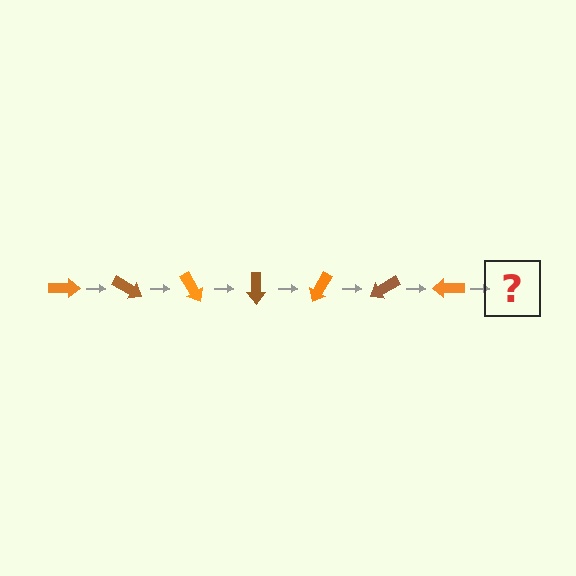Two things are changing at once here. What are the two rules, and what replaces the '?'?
The two rules are that it rotates 30 degrees each step and the color cycles through orange and brown. The '?' should be a brown arrow, rotated 210 degrees from the start.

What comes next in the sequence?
The next element should be a brown arrow, rotated 210 degrees from the start.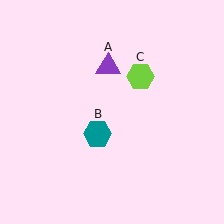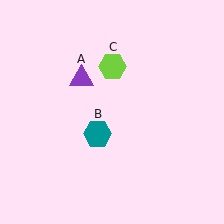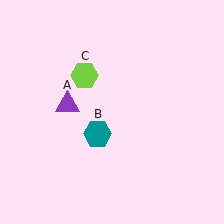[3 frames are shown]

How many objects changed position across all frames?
2 objects changed position: purple triangle (object A), lime hexagon (object C).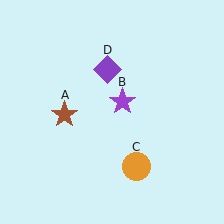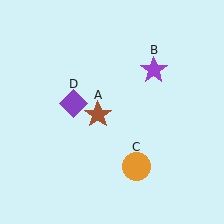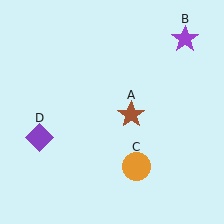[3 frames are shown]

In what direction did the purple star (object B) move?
The purple star (object B) moved up and to the right.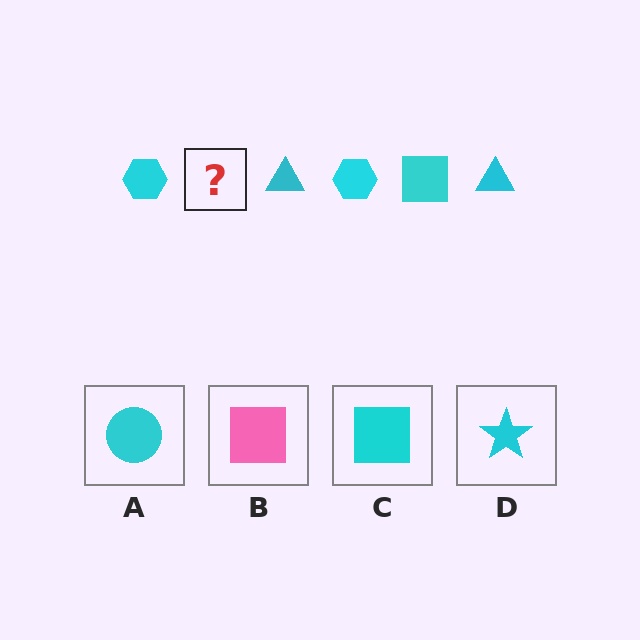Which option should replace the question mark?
Option C.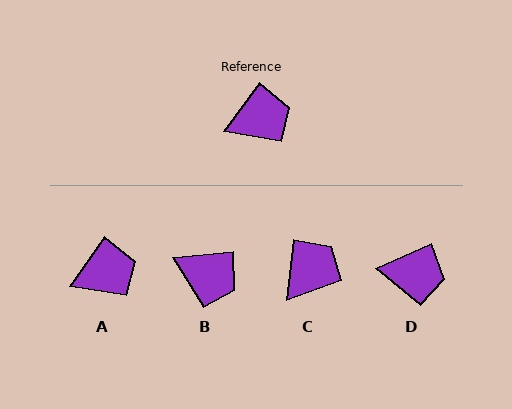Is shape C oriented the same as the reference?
No, it is off by about 29 degrees.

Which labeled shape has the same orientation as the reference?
A.